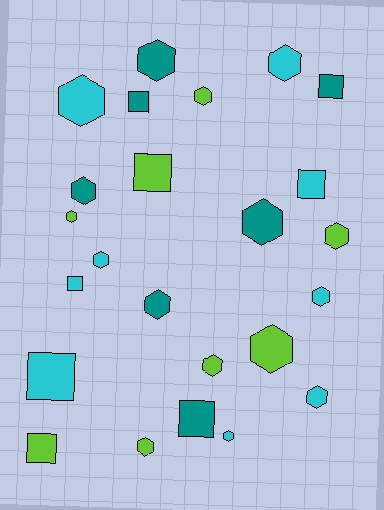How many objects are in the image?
There are 24 objects.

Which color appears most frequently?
Cyan, with 9 objects.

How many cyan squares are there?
There are 3 cyan squares.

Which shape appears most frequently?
Hexagon, with 16 objects.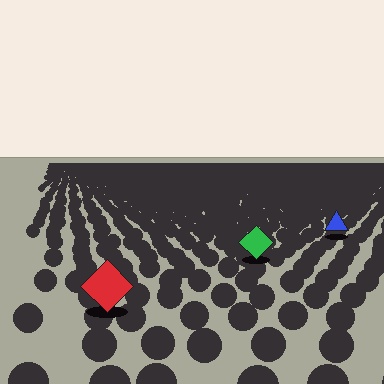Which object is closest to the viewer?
The red diamond is closest. The texture marks near it are larger and more spread out.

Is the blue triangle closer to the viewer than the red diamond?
No. The red diamond is closer — you can tell from the texture gradient: the ground texture is coarser near it.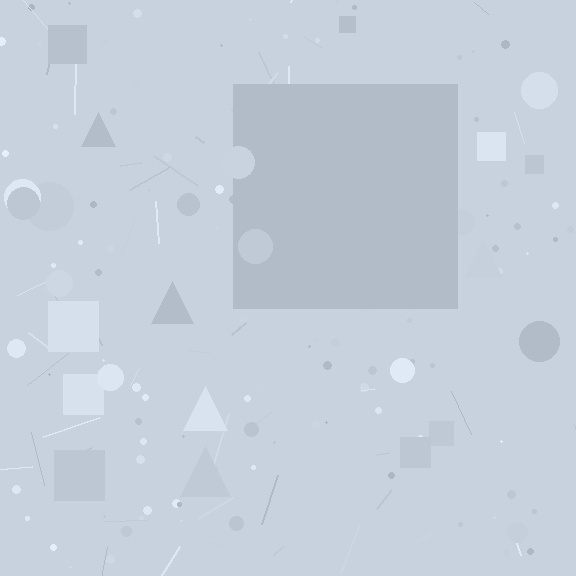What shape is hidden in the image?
A square is hidden in the image.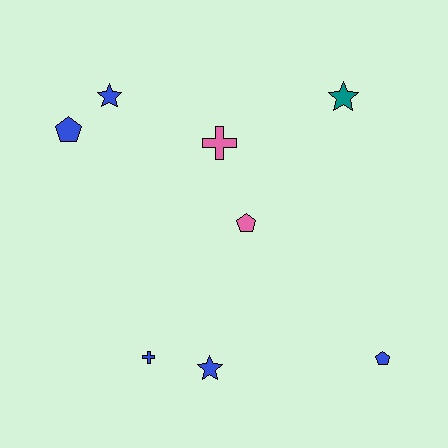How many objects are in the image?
There are 8 objects.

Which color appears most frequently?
Blue, with 5 objects.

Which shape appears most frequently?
Star, with 3 objects.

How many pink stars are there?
There are no pink stars.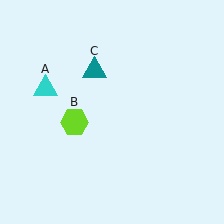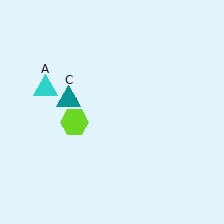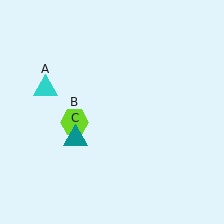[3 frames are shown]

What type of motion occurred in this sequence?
The teal triangle (object C) rotated counterclockwise around the center of the scene.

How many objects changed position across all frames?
1 object changed position: teal triangle (object C).